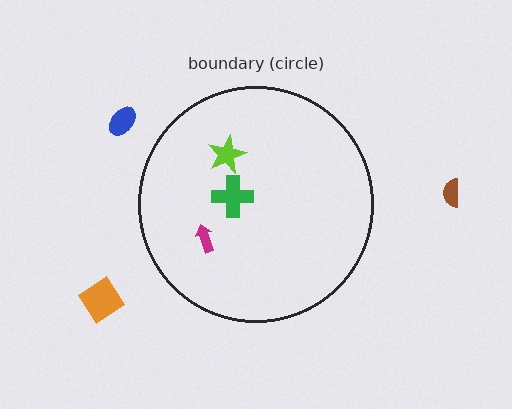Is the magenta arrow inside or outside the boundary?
Inside.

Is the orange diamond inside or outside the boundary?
Outside.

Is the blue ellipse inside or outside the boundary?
Outside.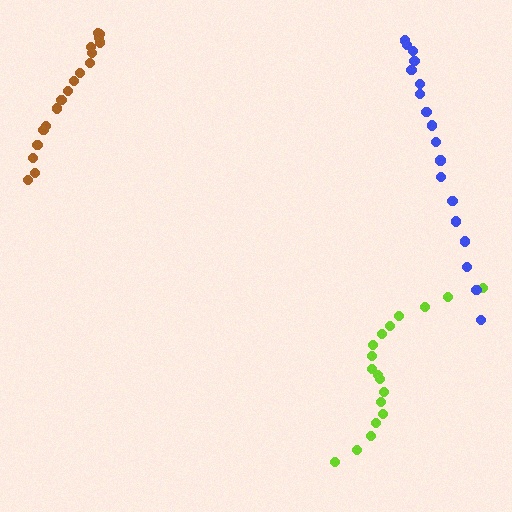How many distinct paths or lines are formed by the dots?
There are 3 distinct paths.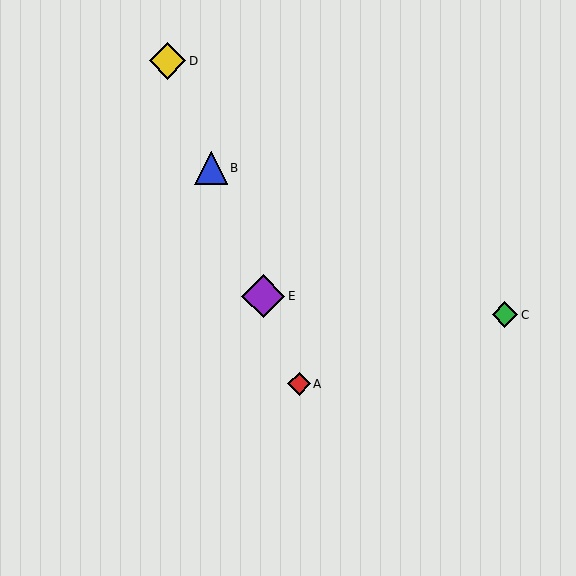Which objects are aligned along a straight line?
Objects A, B, D, E are aligned along a straight line.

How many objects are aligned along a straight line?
4 objects (A, B, D, E) are aligned along a straight line.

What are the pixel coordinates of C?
Object C is at (505, 315).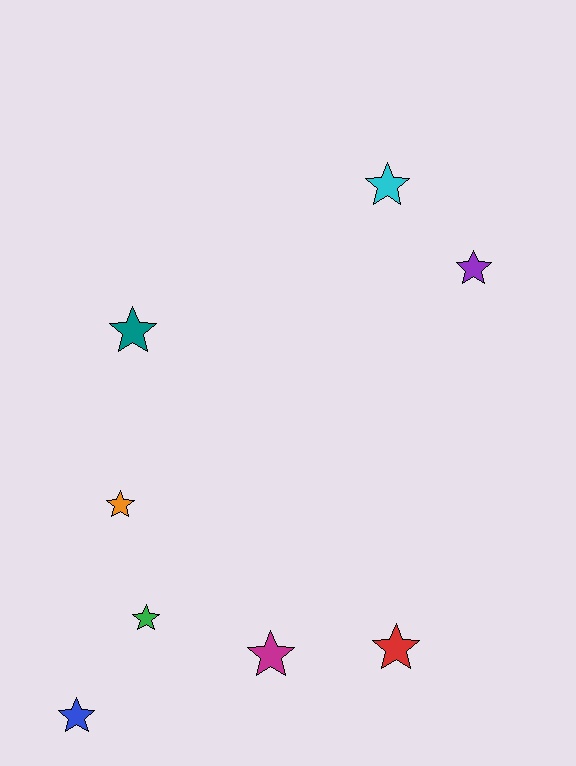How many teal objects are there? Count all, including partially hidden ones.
There is 1 teal object.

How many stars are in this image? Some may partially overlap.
There are 8 stars.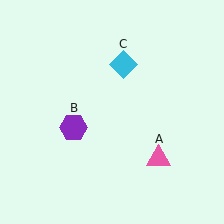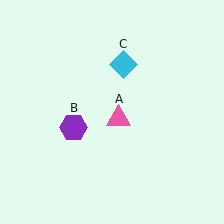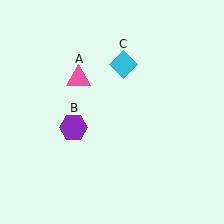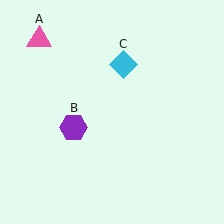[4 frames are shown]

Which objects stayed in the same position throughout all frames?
Purple hexagon (object B) and cyan diamond (object C) remained stationary.